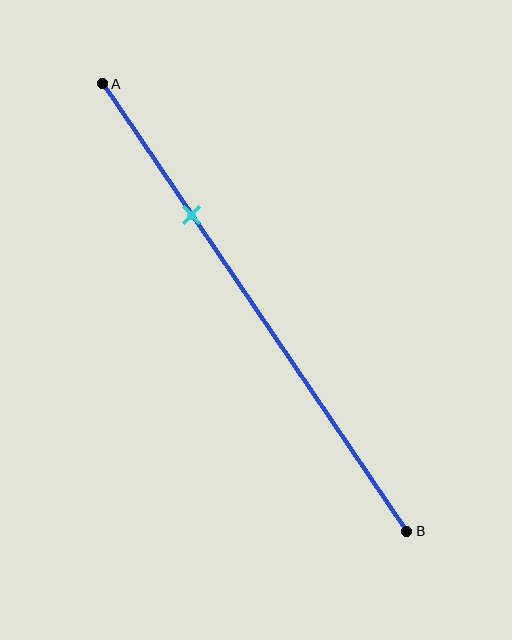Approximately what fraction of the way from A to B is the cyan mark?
The cyan mark is approximately 30% of the way from A to B.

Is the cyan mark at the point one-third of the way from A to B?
No, the mark is at about 30% from A, not at the 33% one-third point.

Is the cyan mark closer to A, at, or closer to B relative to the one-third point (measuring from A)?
The cyan mark is closer to point A than the one-third point of segment AB.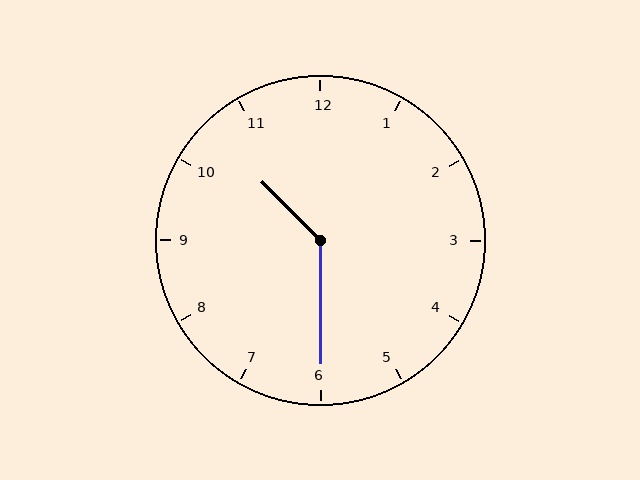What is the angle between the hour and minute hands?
Approximately 135 degrees.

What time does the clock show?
10:30.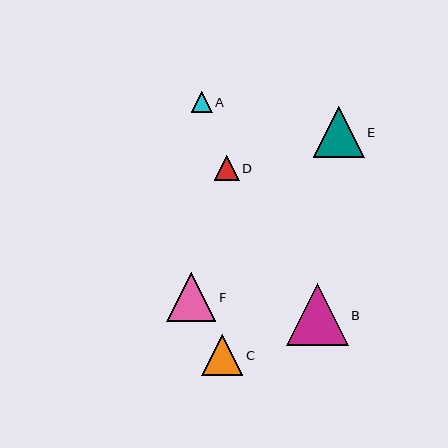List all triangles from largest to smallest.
From largest to smallest: B, E, F, C, D, A.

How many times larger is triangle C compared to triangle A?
Triangle C is approximately 2.0 times the size of triangle A.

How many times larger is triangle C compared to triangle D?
Triangle C is approximately 1.7 times the size of triangle D.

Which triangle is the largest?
Triangle B is the largest with a size of approximately 61 pixels.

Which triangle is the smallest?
Triangle A is the smallest with a size of approximately 21 pixels.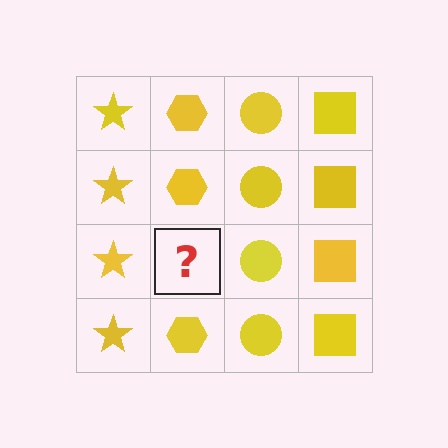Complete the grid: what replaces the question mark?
The question mark should be replaced with a yellow hexagon.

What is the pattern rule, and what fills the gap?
The rule is that each column has a consistent shape. The gap should be filled with a yellow hexagon.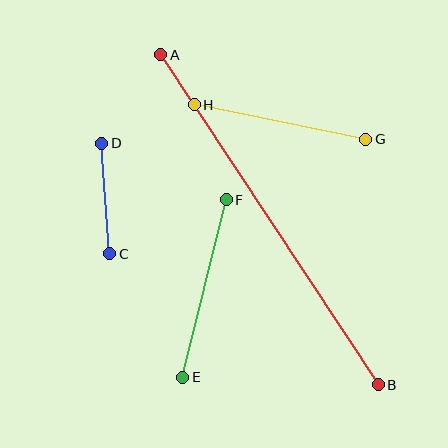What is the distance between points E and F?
The distance is approximately 183 pixels.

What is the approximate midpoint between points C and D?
The midpoint is at approximately (106, 198) pixels.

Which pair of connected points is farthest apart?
Points A and B are farthest apart.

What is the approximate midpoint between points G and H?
The midpoint is at approximately (280, 122) pixels.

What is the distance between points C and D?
The distance is approximately 110 pixels.